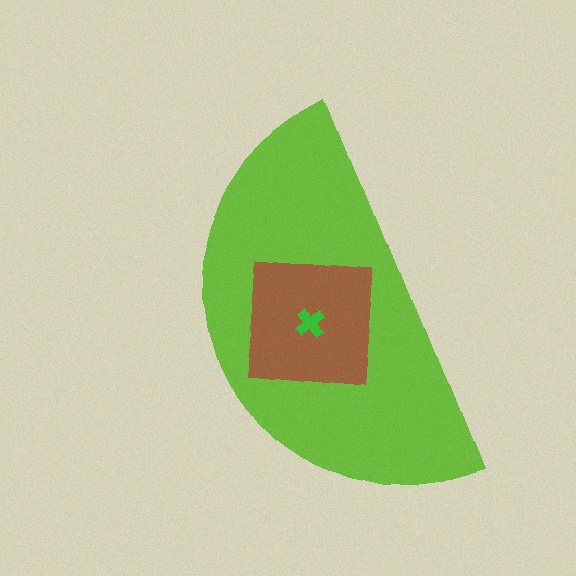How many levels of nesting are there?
3.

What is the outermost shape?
The lime semicircle.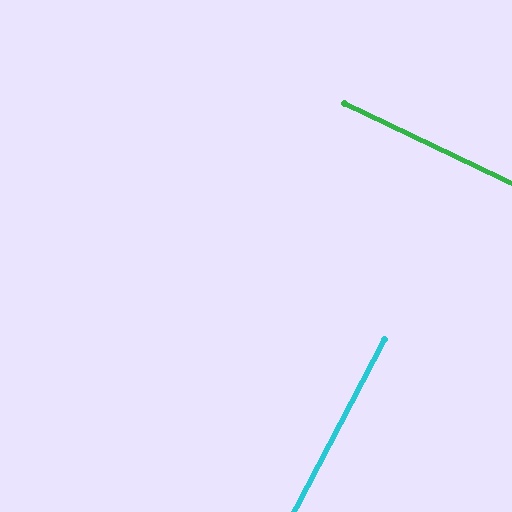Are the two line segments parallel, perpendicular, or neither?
Perpendicular — they meet at approximately 88°.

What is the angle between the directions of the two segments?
Approximately 88 degrees.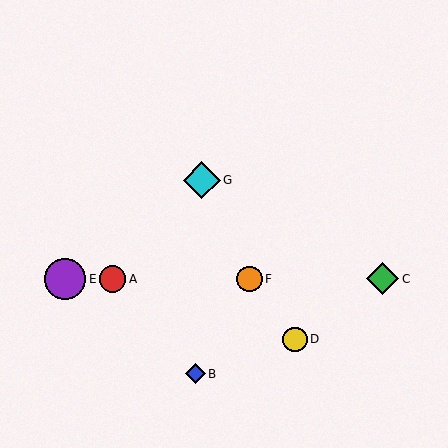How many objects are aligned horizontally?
4 objects (A, C, E, F) are aligned horizontally.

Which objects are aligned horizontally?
Objects A, C, E, F are aligned horizontally.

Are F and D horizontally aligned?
No, F is at y≈279 and D is at y≈339.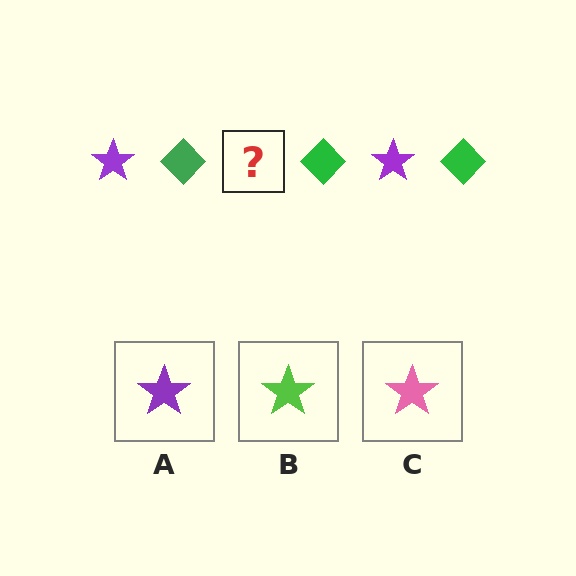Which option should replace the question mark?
Option A.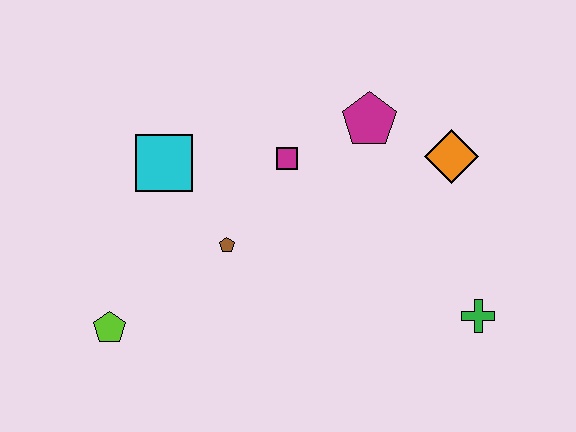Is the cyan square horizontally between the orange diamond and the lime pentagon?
Yes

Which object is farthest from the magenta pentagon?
The lime pentagon is farthest from the magenta pentagon.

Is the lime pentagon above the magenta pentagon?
No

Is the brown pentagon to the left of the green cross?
Yes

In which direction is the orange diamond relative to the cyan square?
The orange diamond is to the right of the cyan square.